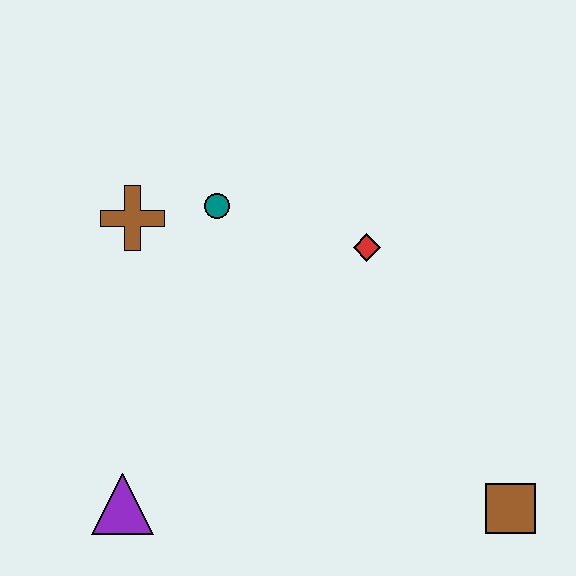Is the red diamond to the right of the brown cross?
Yes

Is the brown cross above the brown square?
Yes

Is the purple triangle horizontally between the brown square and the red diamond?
No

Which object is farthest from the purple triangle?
The brown square is farthest from the purple triangle.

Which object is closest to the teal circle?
The brown cross is closest to the teal circle.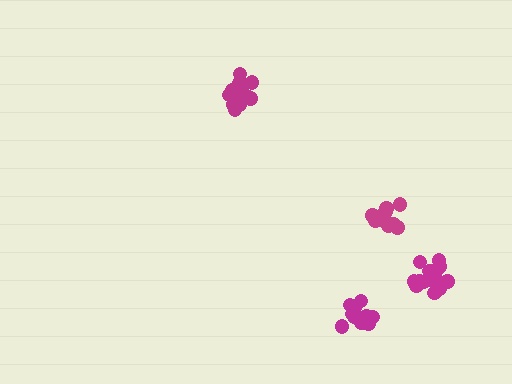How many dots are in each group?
Group 1: 11 dots, Group 2: 17 dots, Group 3: 12 dots, Group 4: 17 dots (57 total).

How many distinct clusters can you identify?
There are 4 distinct clusters.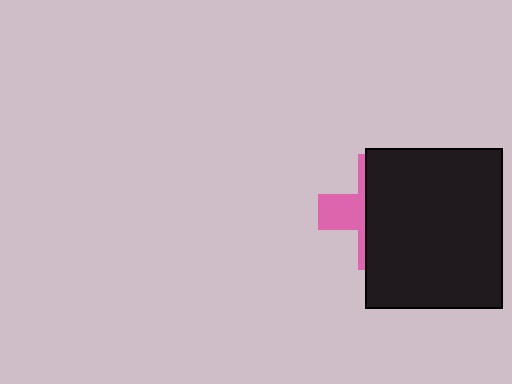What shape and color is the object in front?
The object in front is a black rectangle.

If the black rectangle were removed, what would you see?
You would see the complete pink cross.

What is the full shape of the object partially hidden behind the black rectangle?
The partially hidden object is a pink cross.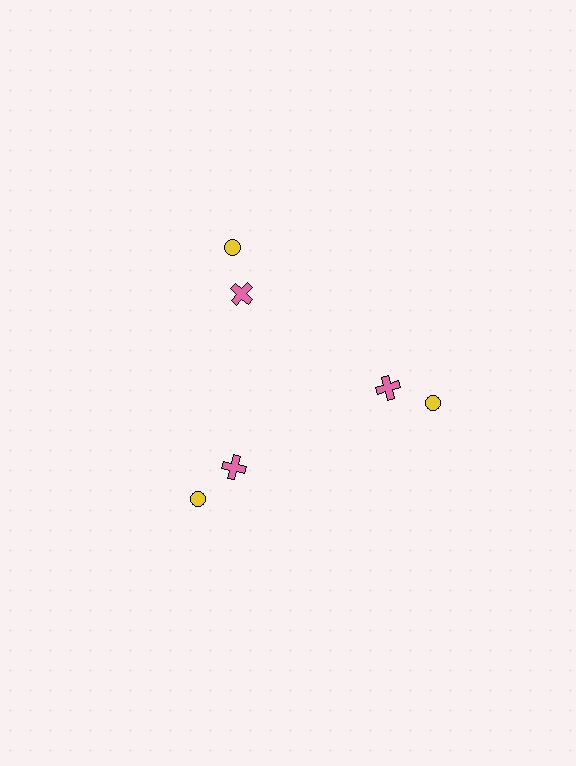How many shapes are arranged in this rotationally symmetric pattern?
There are 6 shapes, arranged in 3 groups of 2.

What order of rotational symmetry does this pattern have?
This pattern has 3-fold rotational symmetry.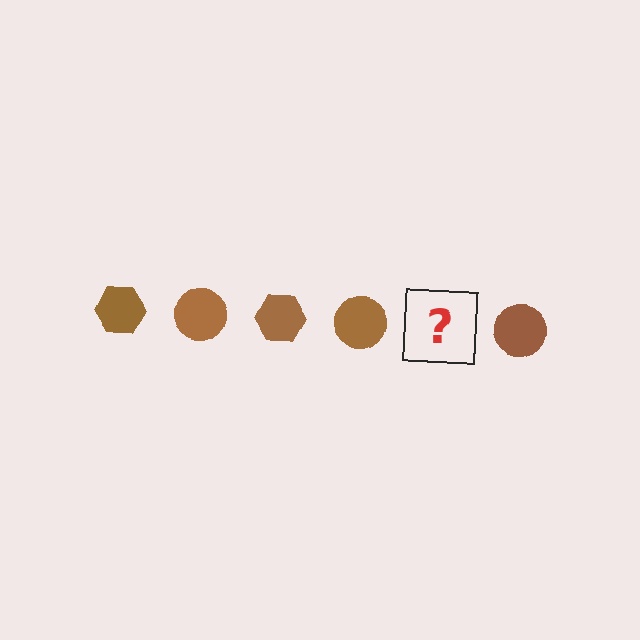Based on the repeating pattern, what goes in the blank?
The blank should be a brown hexagon.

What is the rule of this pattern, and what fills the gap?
The rule is that the pattern cycles through hexagon, circle shapes in brown. The gap should be filled with a brown hexagon.